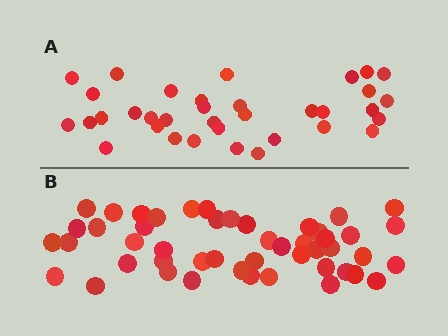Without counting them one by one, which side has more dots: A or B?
Region B (the bottom region) has more dots.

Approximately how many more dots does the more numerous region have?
Region B has approximately 15 more dots than region A.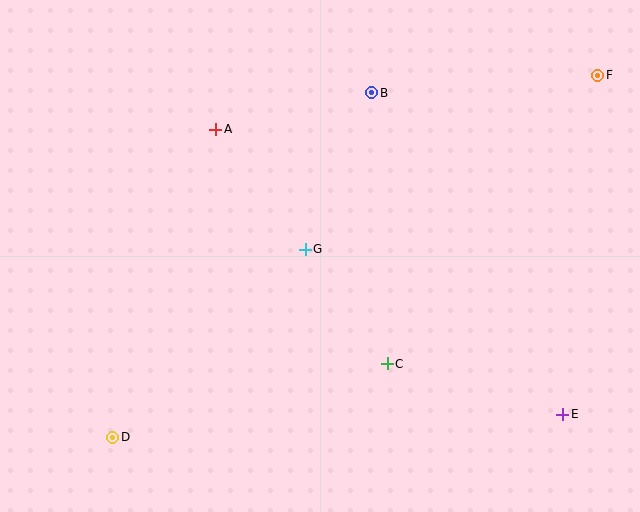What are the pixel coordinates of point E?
Point E is at (563, 414).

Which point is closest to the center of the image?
Point G at (305, 249) is closest to the center.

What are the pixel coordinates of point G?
Point G is at (305, 249).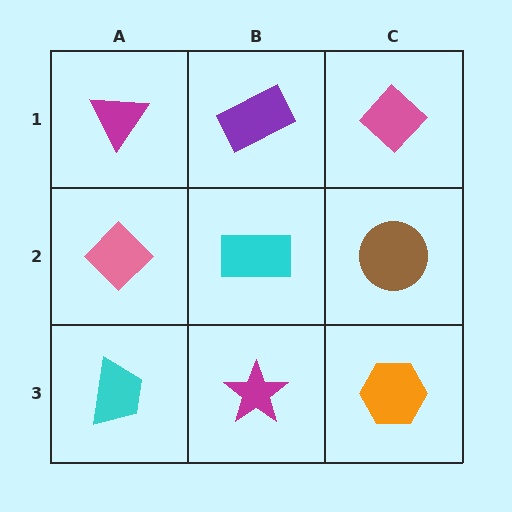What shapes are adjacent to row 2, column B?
A purple rectangle (row 1, column B), a magenta star (row 3, column B), a pink diamond (row 2, column A), a brown circle (row 2, column C).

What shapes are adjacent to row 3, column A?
A pink diamond (row 2, column A), a magenta star (row 3, column B).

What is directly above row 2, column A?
A magenta triangle.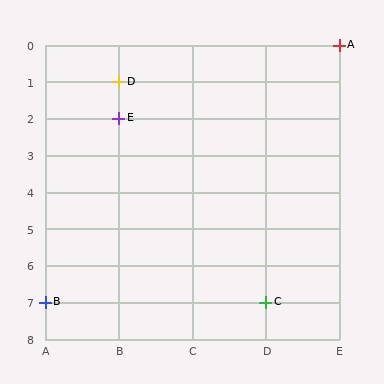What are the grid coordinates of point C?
Point C is at grid coordinates (D, 7).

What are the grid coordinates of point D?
Point D is at grid coordinates (B, 1).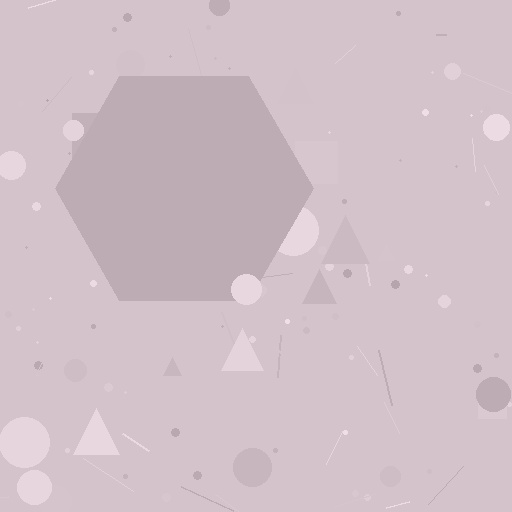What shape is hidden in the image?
A hexagon is hidden in the image.